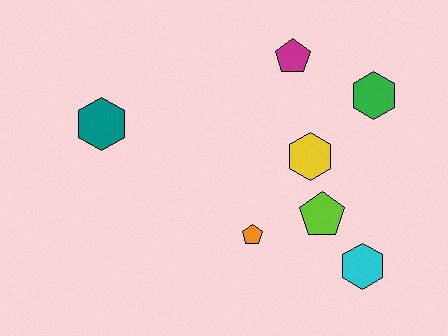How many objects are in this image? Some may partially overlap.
There are 7 objects.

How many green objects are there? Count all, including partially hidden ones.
There is 1 green object.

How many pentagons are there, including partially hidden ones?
There are 3 pentagons.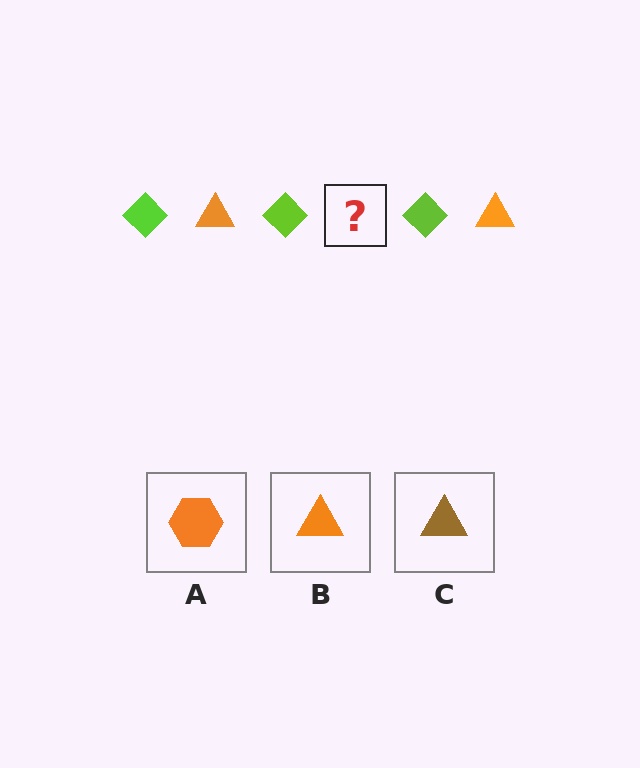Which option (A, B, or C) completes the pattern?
B.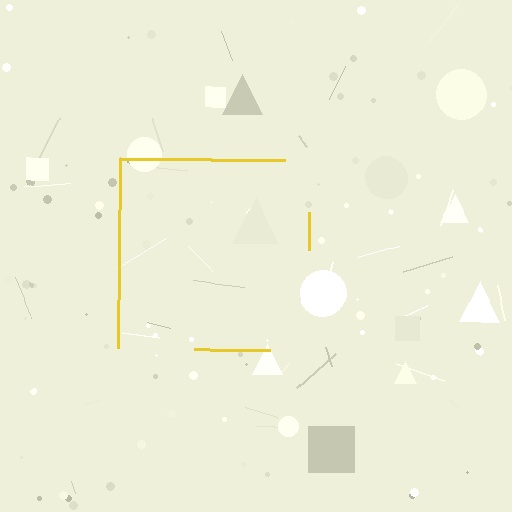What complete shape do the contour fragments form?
The contour fragments form a square.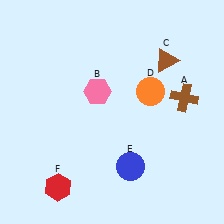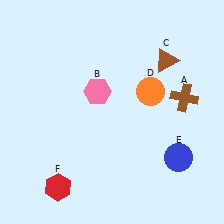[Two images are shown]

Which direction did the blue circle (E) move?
The blue circle (E) moved right.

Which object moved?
The blue circle (E) moved right.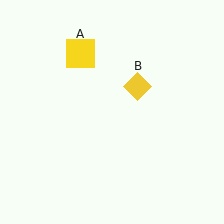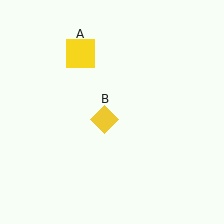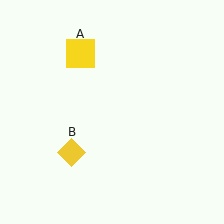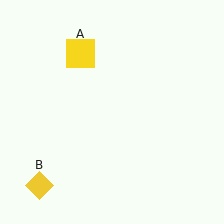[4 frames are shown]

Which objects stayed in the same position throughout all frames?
Yellow square (object A) remained stationary.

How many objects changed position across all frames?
1 object changed position: yellow diamond (object B).